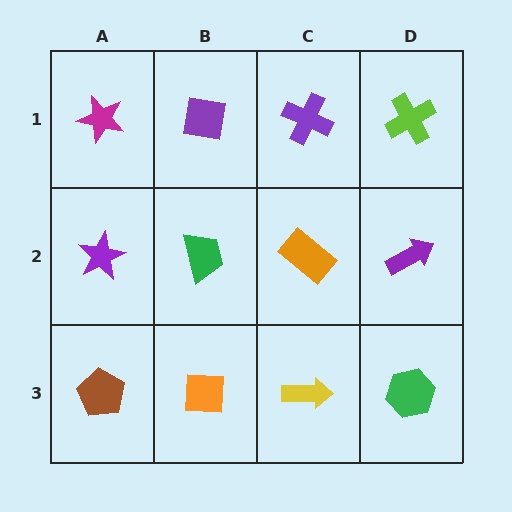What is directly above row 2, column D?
A lime cross.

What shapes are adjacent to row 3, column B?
A green trapezoid (row 2, column B), a brown pentagon (row 3, column A), a yellow arrow (row 3, column C).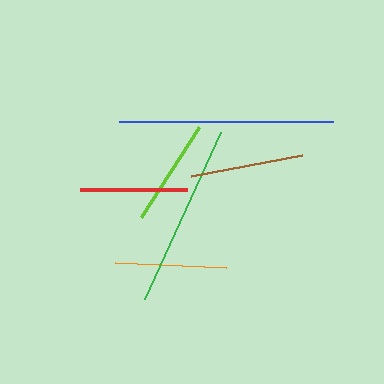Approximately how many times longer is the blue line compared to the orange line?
The blue line is approximately 1.9 times the length of the orange line.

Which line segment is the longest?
The blue line is the longest at approximately 214 pixels.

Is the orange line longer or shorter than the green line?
The green line is longer than the orange line.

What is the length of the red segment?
The red segment is approximately 107 pixels long.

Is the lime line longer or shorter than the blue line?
The blue line is longer than the lime line.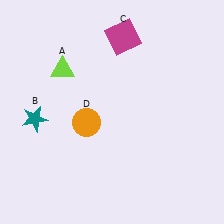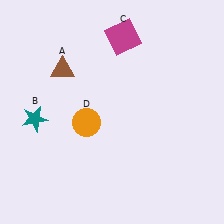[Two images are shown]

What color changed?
The triangle (A) changed from lime in Image 1 to brown in Image 2.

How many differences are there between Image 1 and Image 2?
There is 1 difference between the two images.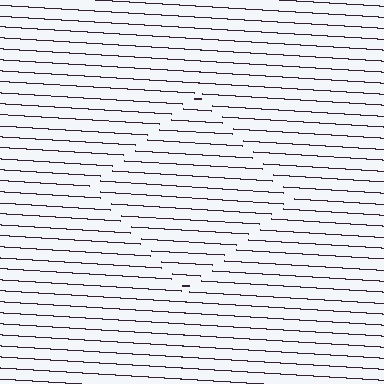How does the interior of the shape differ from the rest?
The interior of the shape contains the same grating, shifted by half a period — the contour is defined by the phase discontinuity where line-ends from the inner and outer gratings abut.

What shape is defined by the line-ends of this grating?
An illusory square. The interior of the shape contains the same grating, shifted by half a period — the contour is defined by the phase discontinuity where line-ends from the inner and outer gratings abut.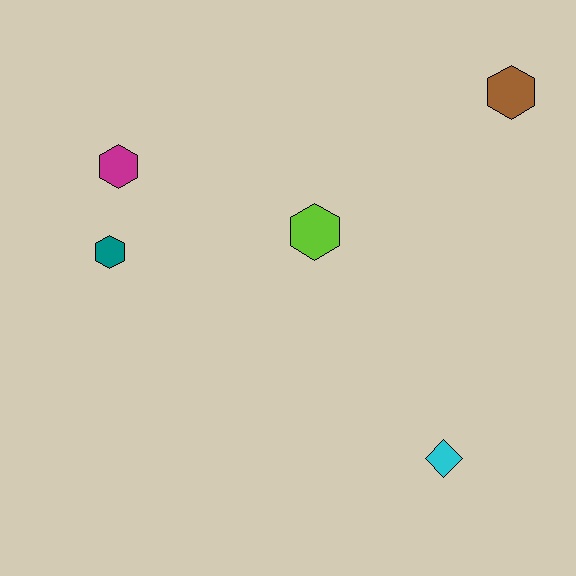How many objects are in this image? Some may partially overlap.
There are 5 objects.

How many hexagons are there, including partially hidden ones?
There are 4 hexagons.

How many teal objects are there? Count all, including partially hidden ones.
There is 1 teal object.